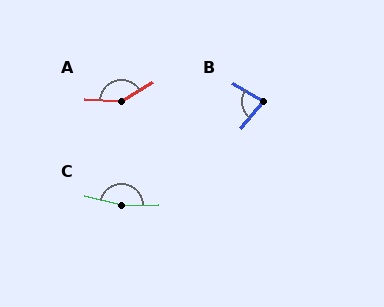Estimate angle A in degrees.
Approximately 146 degrees.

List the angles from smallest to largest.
B (82°), A (146°), C (164°).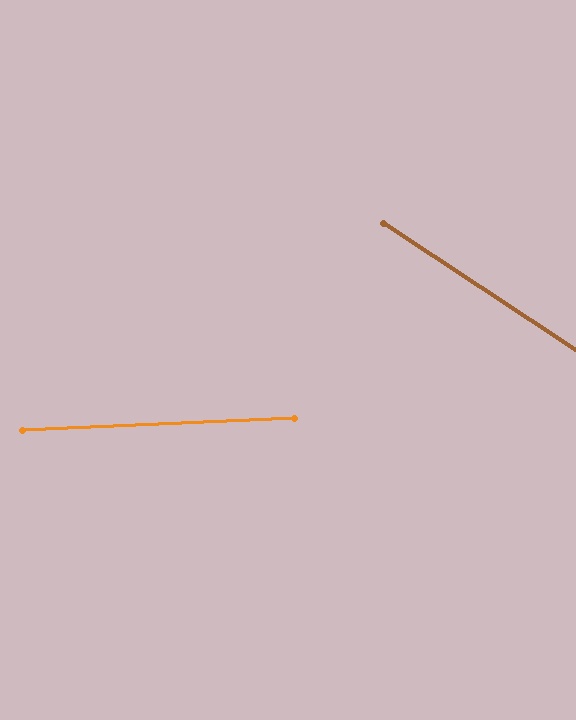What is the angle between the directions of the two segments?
Approximately 36 degrees.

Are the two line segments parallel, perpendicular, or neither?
Neither parallel nor perpendicular — they differ by about 36°.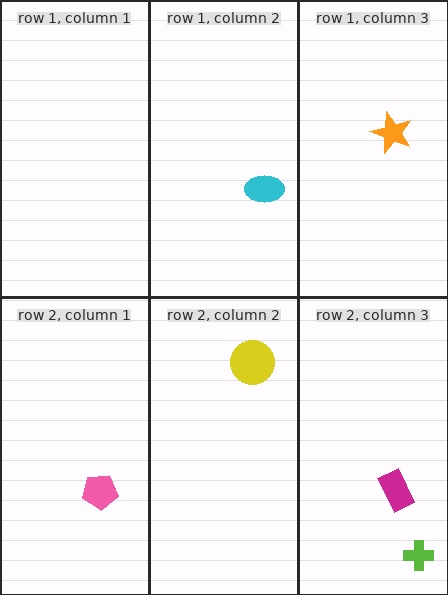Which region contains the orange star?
The row 1, column 3 region.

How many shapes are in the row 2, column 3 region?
2.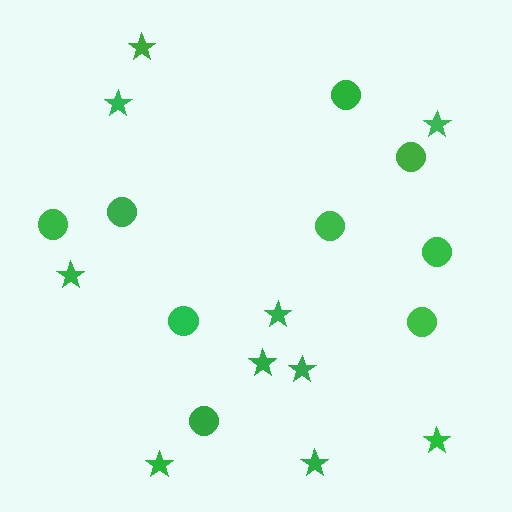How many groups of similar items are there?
There are 2 groups: one group of stars (10) and one group of circles (9).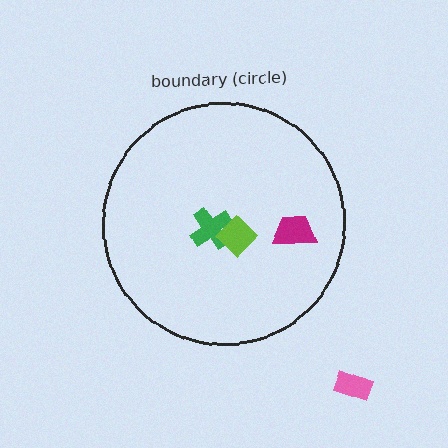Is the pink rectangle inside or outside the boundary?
Outside.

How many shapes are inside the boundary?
3 inside, 1 outside.